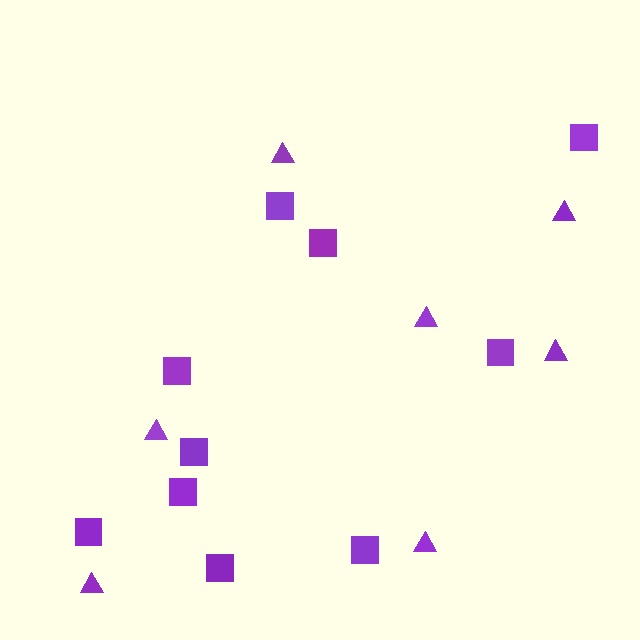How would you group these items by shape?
There are 2 groups: one group of squares (10) and one group of triangles (7).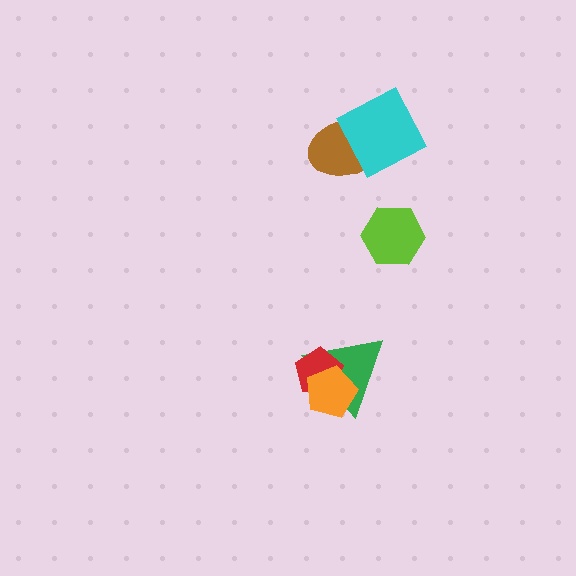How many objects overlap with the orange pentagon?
2 objects overlap with the orange pentagon.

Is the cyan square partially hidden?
No, no other shape covers it.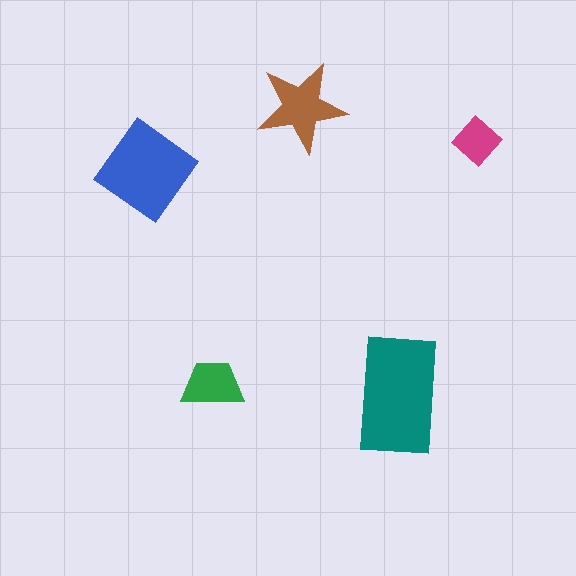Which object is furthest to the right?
The magenta diamond is rightmost.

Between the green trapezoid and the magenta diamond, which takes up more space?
The green trapezoid.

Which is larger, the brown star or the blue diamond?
The blue diamond.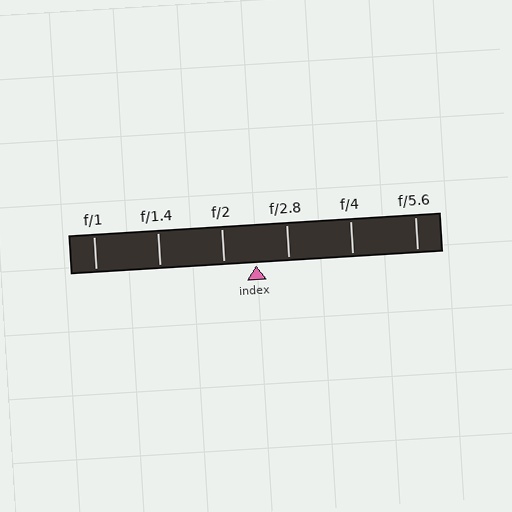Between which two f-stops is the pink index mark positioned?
The index mark is between f/2 and f/2.8.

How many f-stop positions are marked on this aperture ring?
There are 6 f-stop positions marked.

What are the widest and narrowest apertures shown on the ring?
The widest aperture shown is f/1 and the narrowest is f/5.6.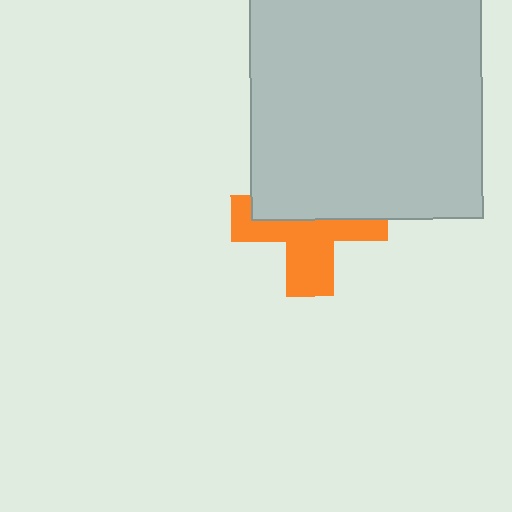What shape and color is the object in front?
The object in front is a light gray square.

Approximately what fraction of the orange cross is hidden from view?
Roughly 50% of the orange cross is hidden behind the light gray square.